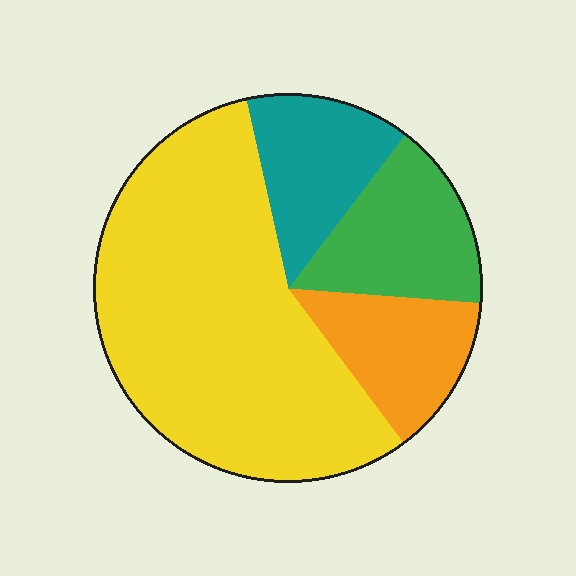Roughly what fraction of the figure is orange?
Orange takes up less than a quarter of the figure.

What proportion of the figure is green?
Green covers 16% of the figure.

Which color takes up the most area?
Yellow, at roughly 55%.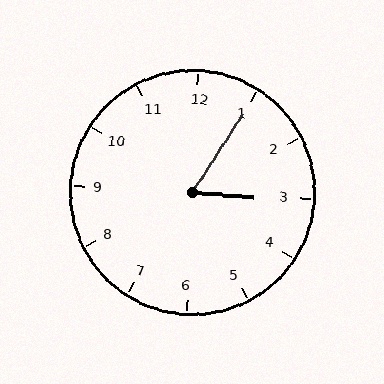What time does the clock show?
3:05.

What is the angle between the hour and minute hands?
Approximately 62 degrees.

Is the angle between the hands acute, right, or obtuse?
It is acute.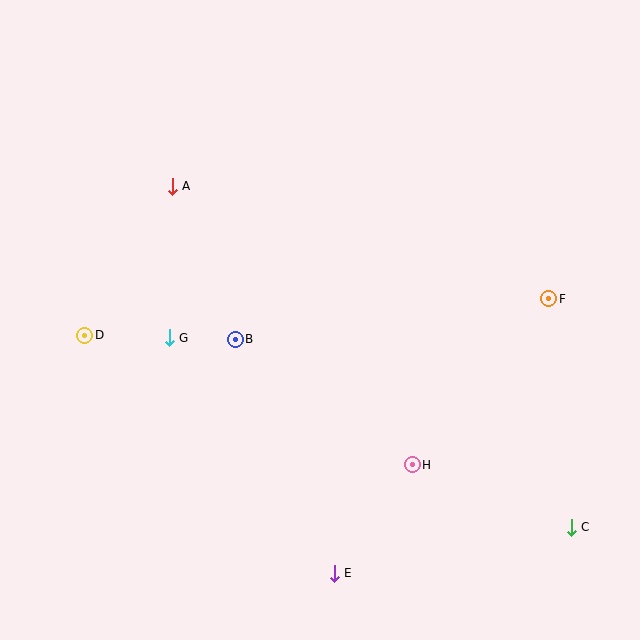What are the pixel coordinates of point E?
Point E is at (334, 573).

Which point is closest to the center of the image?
Point B at (235, 339) is closest to the center.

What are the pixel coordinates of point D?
Point D is at (85, 335).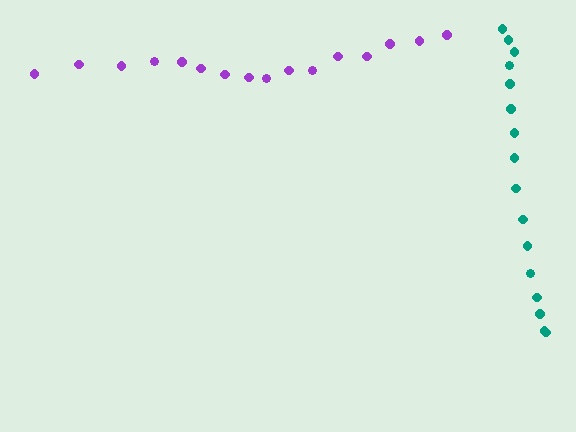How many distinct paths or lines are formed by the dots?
There are 2 distinct paths.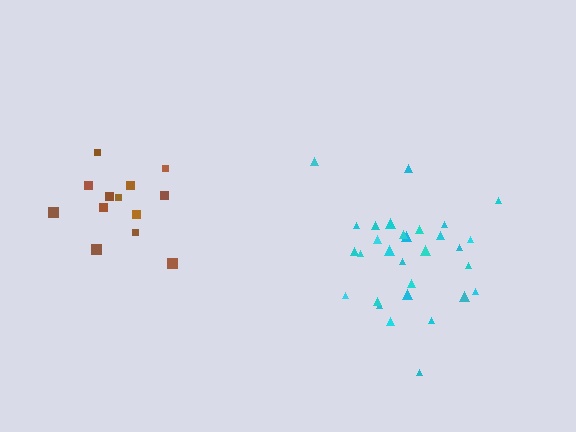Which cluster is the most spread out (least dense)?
Brown.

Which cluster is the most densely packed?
Cyan.